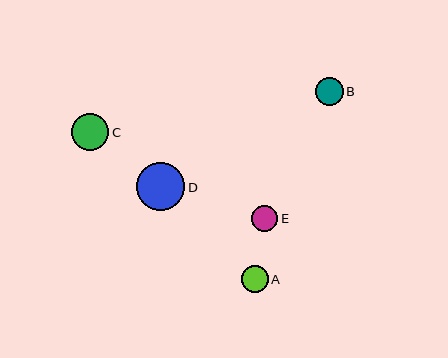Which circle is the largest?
Circle D is the largest with a size of approximately 48 pixels.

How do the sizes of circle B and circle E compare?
Circle B and circle E are approximately the same size.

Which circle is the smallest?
Circle E is the smallest with a size of approximately 26 pixels.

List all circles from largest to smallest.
From largest to smallest: D, C, B, A, E.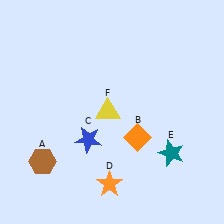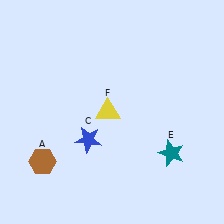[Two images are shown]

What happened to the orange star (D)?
The orange star (D) was removed in Image 2. It was in the bottom-left area of Image 1.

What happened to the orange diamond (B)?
The orange diamond (B) was removed in Image 2. It was in the bottom-right area of Image 1.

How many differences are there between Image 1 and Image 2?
There are 2 differences between the two images.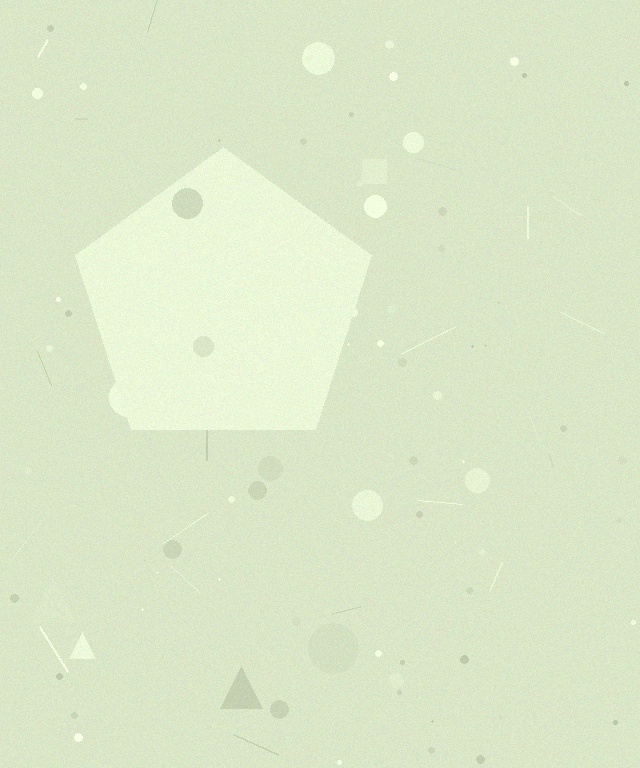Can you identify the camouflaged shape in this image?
The camouflaged shape is a pentagon.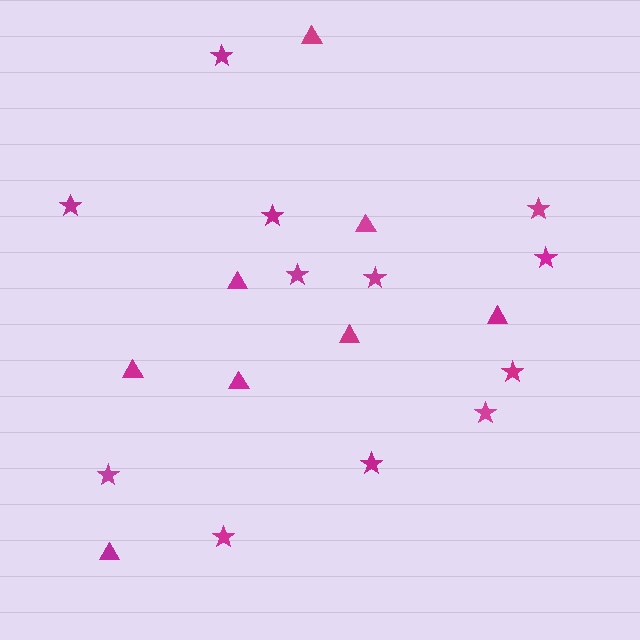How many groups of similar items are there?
There are 2 groups: one group of triangles (8) and one group of stars (12).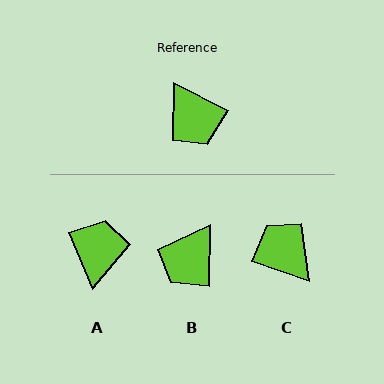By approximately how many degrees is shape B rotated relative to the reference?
Approximately 63 degrees clockwise.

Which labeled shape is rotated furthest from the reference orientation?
C, about 171 degrees away.